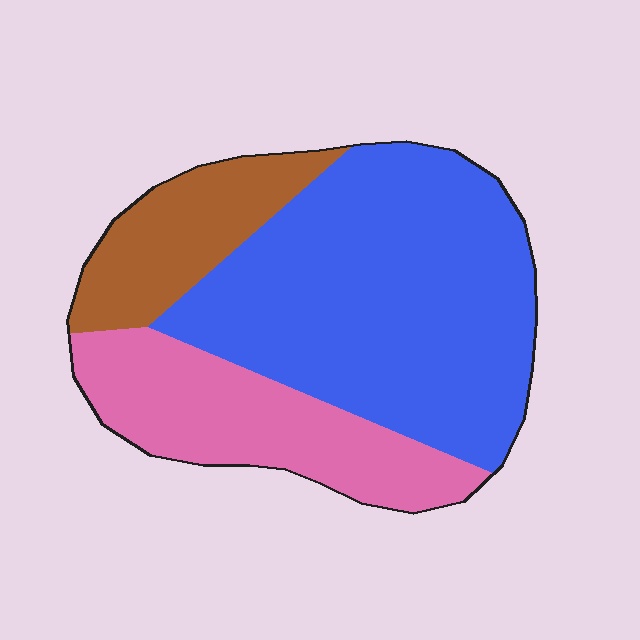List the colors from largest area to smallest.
From largest to smallest: blue, pink, brown.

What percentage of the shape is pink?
Pink takes up about one quarter (1/4) of the shape.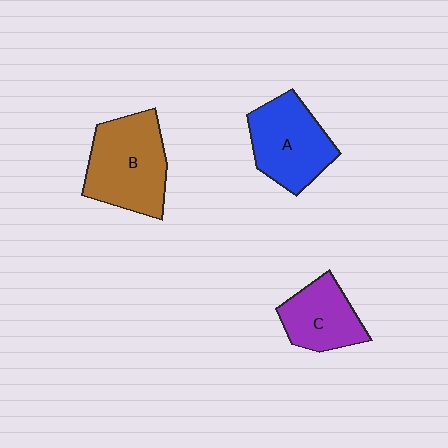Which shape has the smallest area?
Shape C (purple).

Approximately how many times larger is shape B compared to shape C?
Approximately 1.5 times.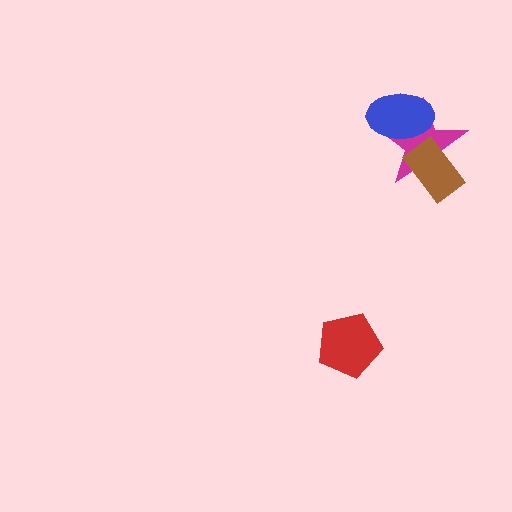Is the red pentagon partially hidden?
No, no other shape covers it.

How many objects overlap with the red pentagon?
0 objects overlap with the red pentagon.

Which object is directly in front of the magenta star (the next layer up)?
The brown rectangle is directly in front of the magenta star.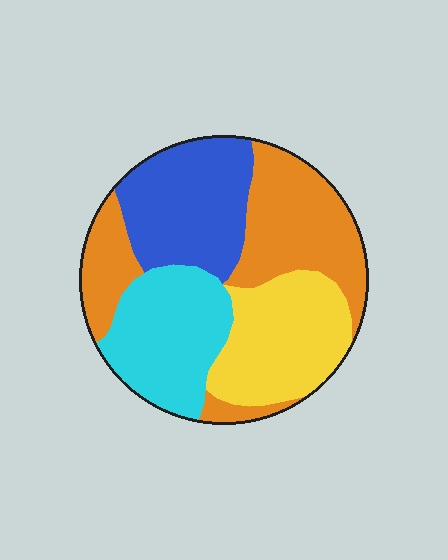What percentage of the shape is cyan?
Cyan takes up about one fifth (1/5) of the shape.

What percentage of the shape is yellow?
Yellow takes up less than a quarter of the shape.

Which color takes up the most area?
Orange, at roughly 35%.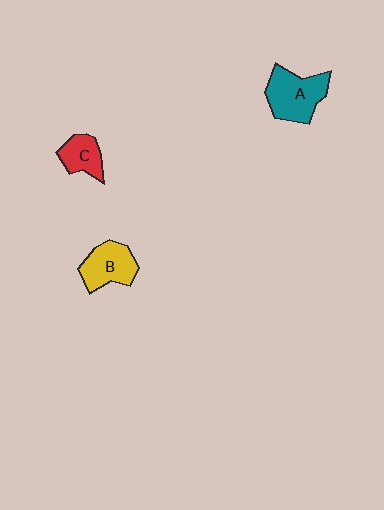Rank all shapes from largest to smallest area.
From largest to smallest: A (teal), B (yellow), C (red).